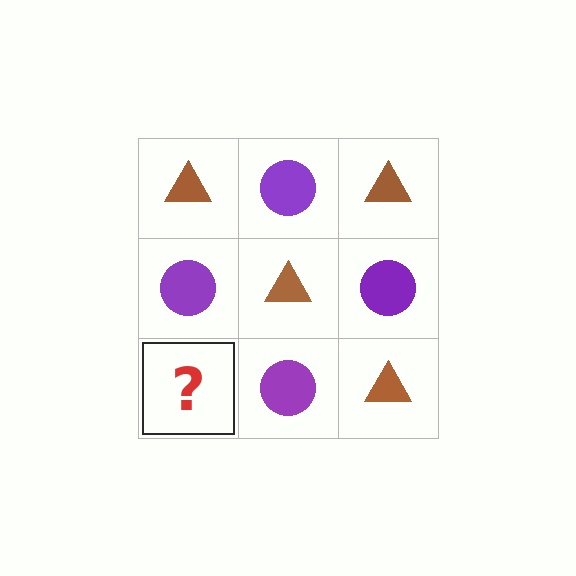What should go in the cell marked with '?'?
The missing cell should contain a brown triangle.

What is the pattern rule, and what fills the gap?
The rule is that it alternates brown triangle and purple circle in a checkerboard pattern. The gap should be filled with a brown triangle.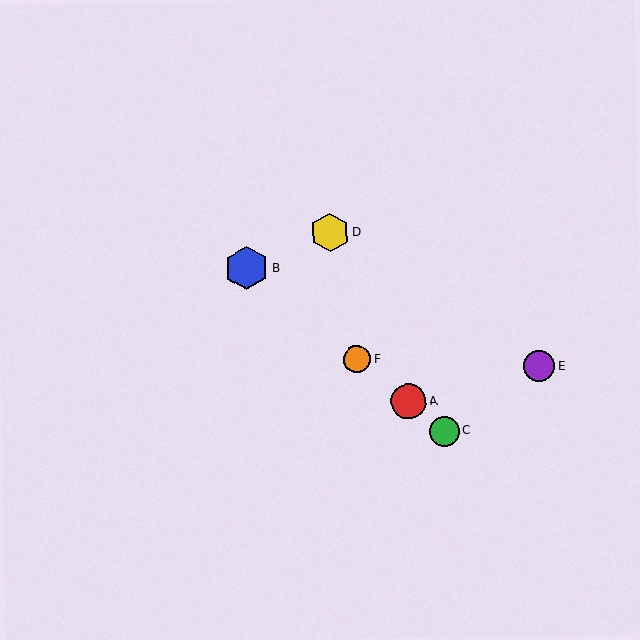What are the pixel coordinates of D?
Object D is at (330, 232).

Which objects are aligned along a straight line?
Objects A, B, C, F are aligned along a straight line.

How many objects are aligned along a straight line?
4 objects (A, B, C, F) are aligned along a straight line.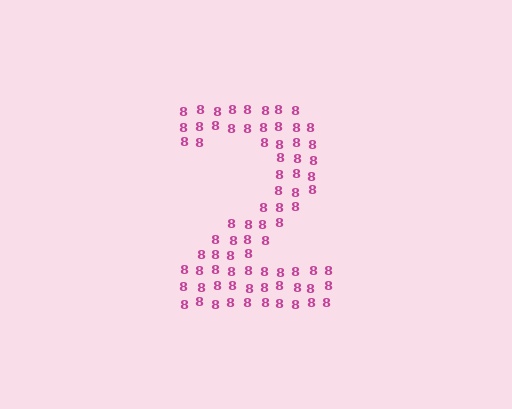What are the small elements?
The small elements are digit 8's.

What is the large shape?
The large shape is the digit 2.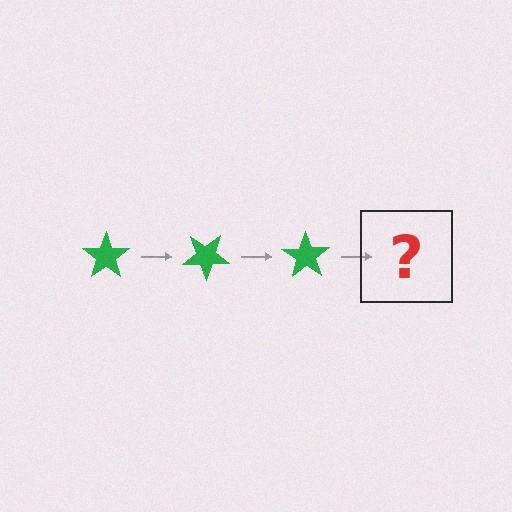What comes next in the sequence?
The next element should be a green star rotated 105 degrees.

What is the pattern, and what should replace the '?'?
The pattern is that the star rotates 35 degrees each step. The '?' should be a green star rotated 105 degrees.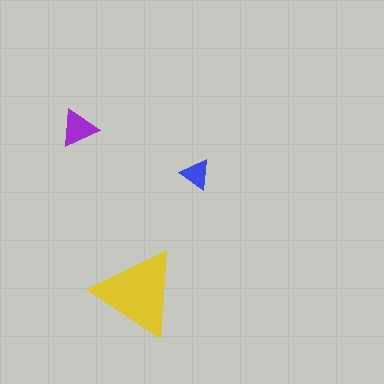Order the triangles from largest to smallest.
the yellow one, the purple one, the blue one.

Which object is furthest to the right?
The blue triangle is rightmost.